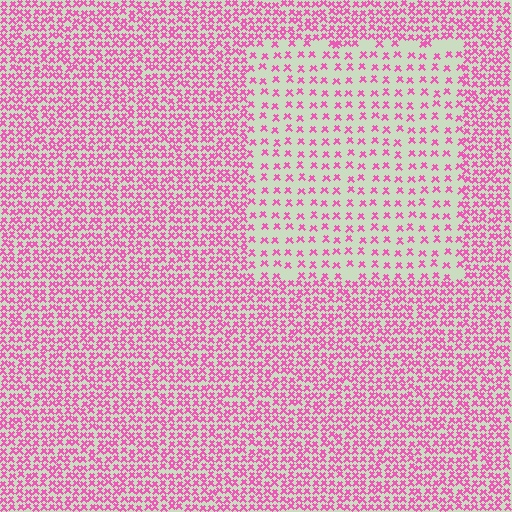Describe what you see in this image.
The image contains small pink elements arranged at two different densities. A rectangle-shaped region is visible where the elements are less densely packed than the surrounding area.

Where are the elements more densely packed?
The elements are more densely packed outside the rectangle boundary.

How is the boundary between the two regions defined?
The boundary is defined by a change in element density (approximately 2.4x ratio). All elements are the same color, size, and shape.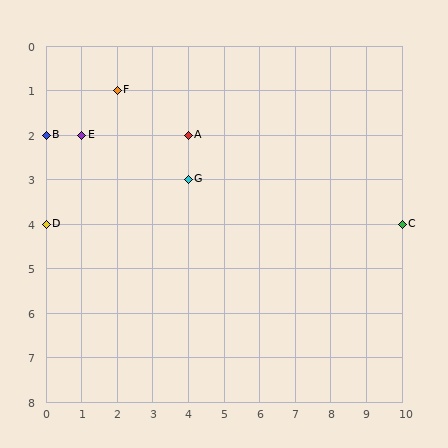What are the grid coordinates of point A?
Point A is at grid coordinates (4, 2).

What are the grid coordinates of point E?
Point E is at grid coordinates (1, 2).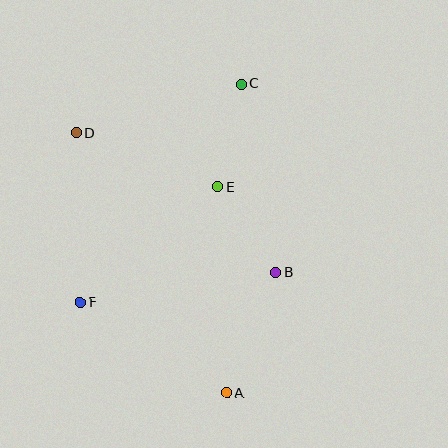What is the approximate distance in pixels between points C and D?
The distance between C and D is approximately 172 pixels.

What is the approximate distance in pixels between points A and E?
The distance between A and E is approximately 206 pixels.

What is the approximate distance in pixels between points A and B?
The distance between A and B is approximately 130 pixels.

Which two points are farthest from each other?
Points A and C are farthest from each other.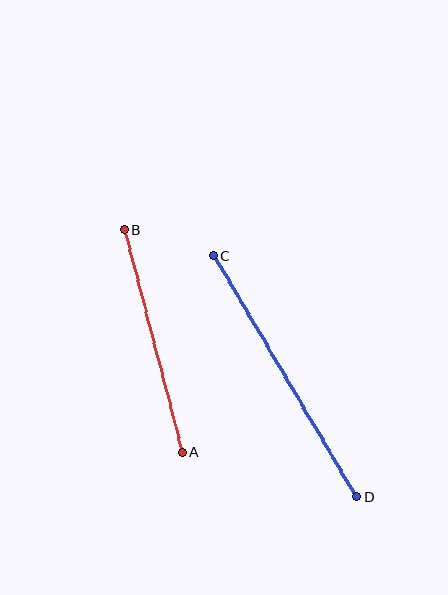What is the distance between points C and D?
The distance is approximately 280 pixels.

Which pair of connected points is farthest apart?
Points C and D are farthest apart.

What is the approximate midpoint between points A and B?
The midpoint is at approximately (153, 341) pixels.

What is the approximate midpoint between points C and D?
The midpoint is at approximately (285, 376) pixels.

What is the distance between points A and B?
The distance is approximately 230 pixels.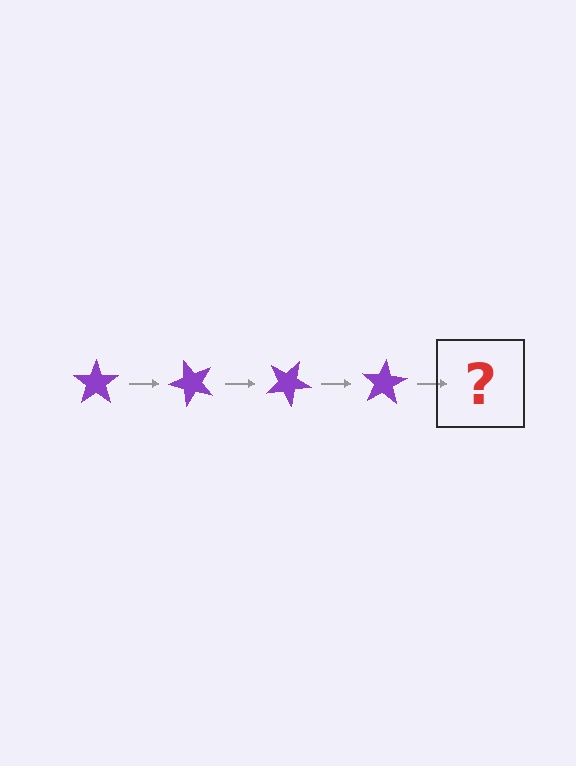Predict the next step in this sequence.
The next step is a purple star rotated 200 degrees.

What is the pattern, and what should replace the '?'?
The pattern is that the star rotates 50 degrees each step. The '?' should be a purple star rotated 200 degrees.